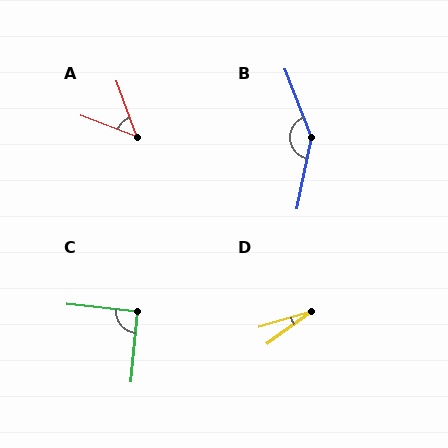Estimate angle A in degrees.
Approximately 48 degrees.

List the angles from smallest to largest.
D (20°), A (48°), C (91°), B (147°).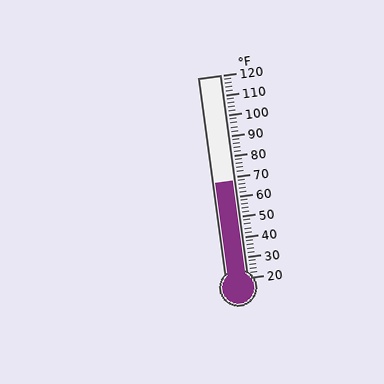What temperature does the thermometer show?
The thermometer shows approximately 68°F.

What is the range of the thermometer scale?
The thermometer scale ranges from 20°F to 120°F.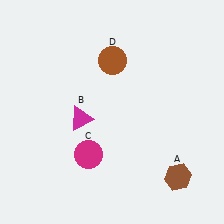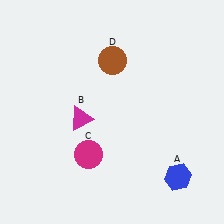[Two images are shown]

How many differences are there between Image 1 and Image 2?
There is 1 difference between the two images.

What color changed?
The hexagon (A) changed from brown in Image 1 to blue in Image 2.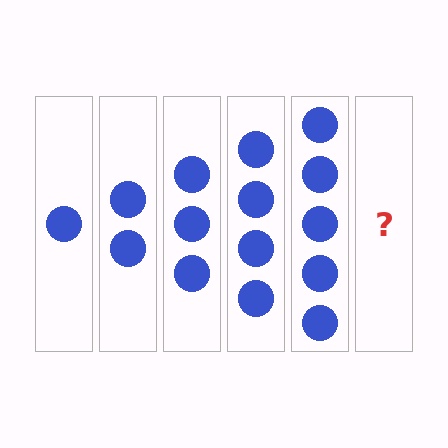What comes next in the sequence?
The next element should be 6 circles.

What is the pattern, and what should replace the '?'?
The pattern is that each step adds one more circle. The '?' should be 6 circles.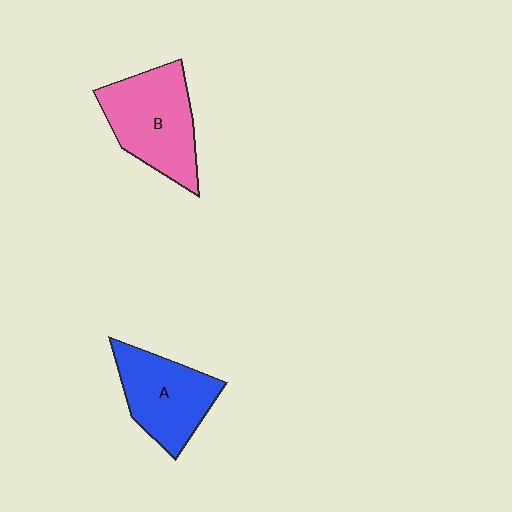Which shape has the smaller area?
Shape A (blue).